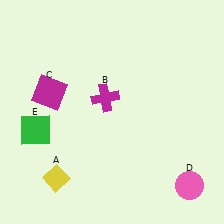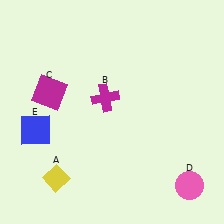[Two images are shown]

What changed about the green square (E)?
In Image 1, E is green. In Image 2, it changed to blue.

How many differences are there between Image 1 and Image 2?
There is 1 difference between the two images.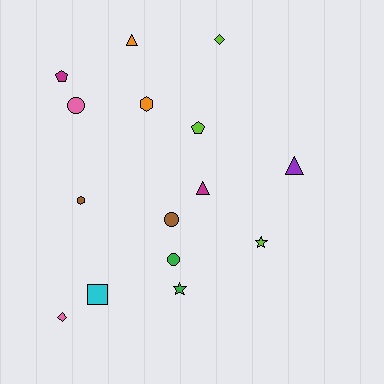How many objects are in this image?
There are 15 objects.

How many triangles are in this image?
There are 3 triangles.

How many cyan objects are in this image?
There is 1 cyan object.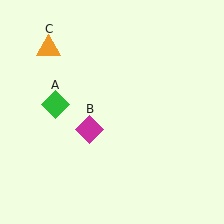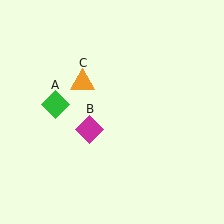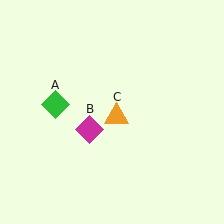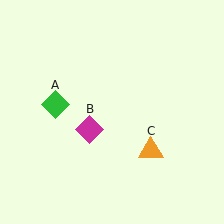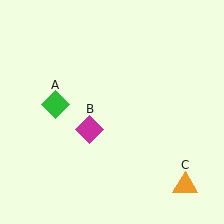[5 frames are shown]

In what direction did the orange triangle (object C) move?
The orange triangle (object C) moved down and to the right.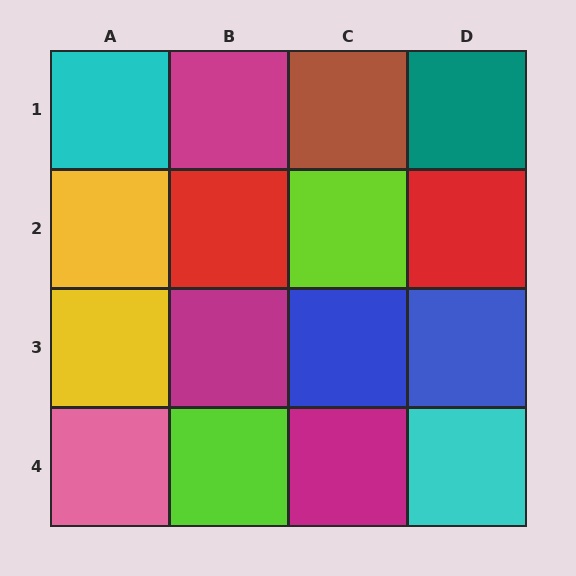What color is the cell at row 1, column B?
Magenta.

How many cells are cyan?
2 cells are cyan.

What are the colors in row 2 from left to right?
Yellow, red, lime, red.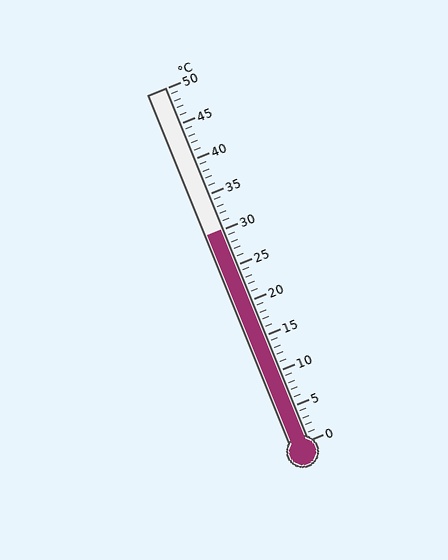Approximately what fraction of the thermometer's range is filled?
The thermometer is filled to approximately 60% of its range.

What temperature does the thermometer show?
The thermometer shows approximately 30°C.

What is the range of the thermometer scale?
The thermometer scale ranges from 0°C to 50°C.